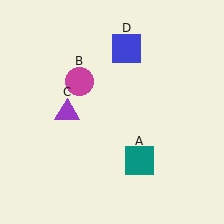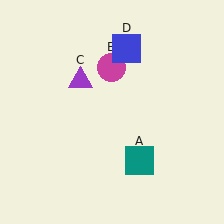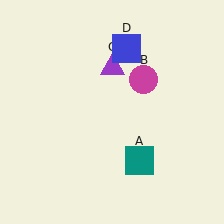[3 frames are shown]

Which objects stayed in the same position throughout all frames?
Teal square (object A) and blue square (object D) remained stationary.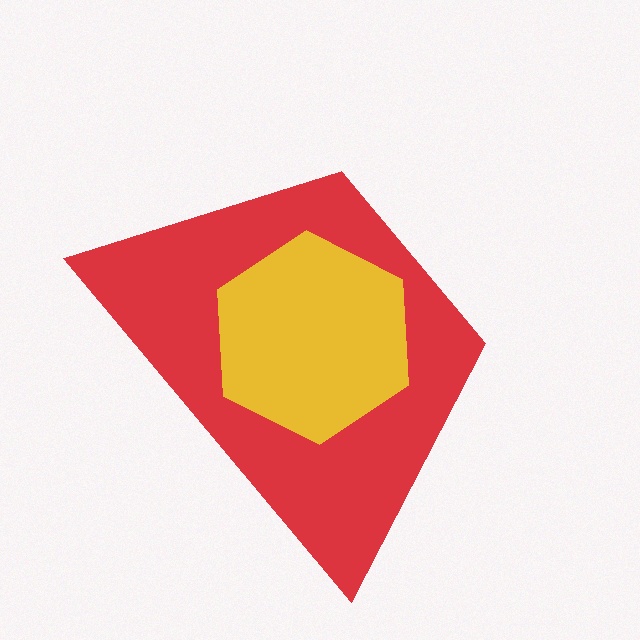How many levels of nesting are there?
2.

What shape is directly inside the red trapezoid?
The yellow hexagon.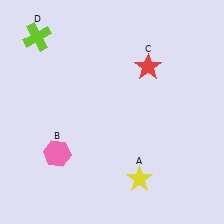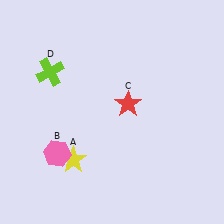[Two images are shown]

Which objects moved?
The objects that moved are: the yellow star (A), the red star (C), the lime cross (D).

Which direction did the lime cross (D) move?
The lime cross (D) moved down.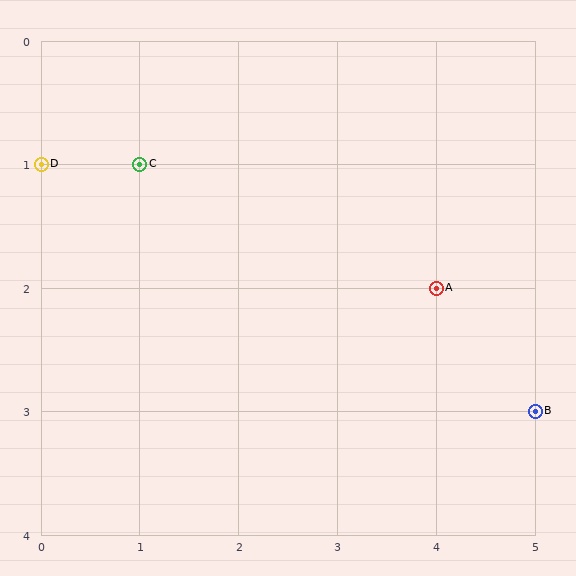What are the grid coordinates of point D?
Point D is at grid coordinates (0, 1).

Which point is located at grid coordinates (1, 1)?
Point C is at (1, 1).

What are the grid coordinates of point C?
Point C is at grid coordinates (1, 1).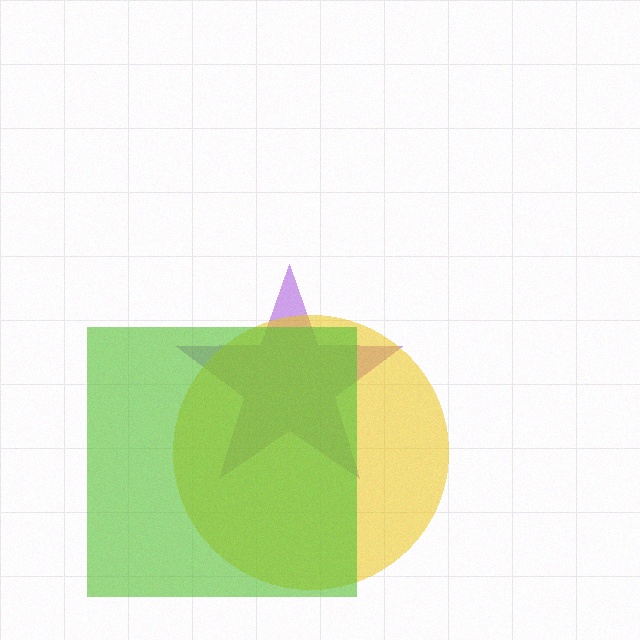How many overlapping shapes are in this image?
There are 3 overlapping shapes in the image.